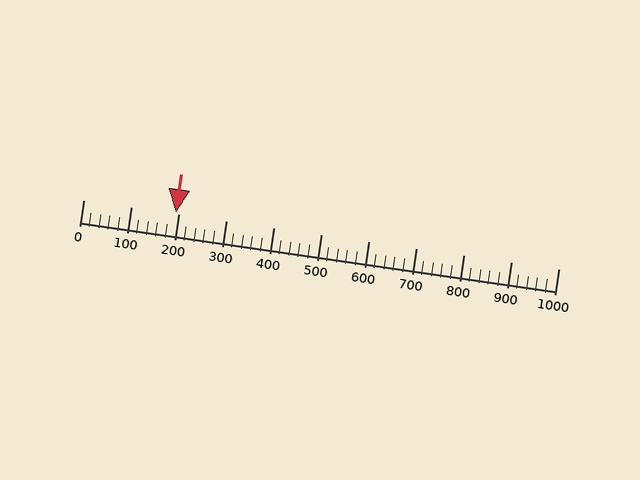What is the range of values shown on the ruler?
The ruler shows values from 0 to 1000.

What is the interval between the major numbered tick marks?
The major tick marks are spaced 100 units apart.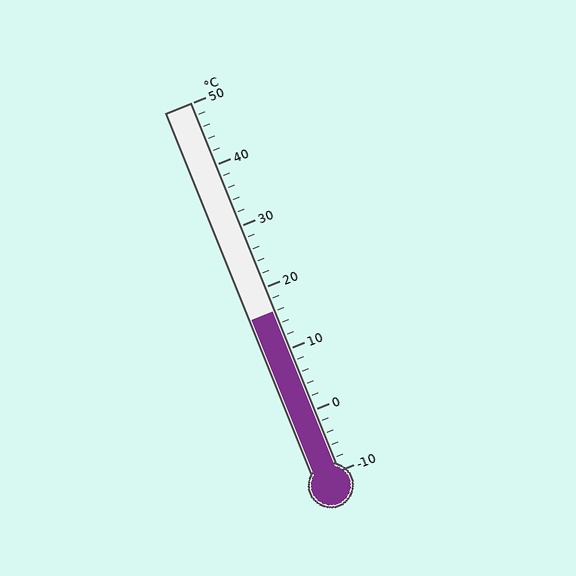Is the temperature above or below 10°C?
The temperature is above 10°C.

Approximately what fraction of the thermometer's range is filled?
The thermometer is filled to approximately 45% of its range.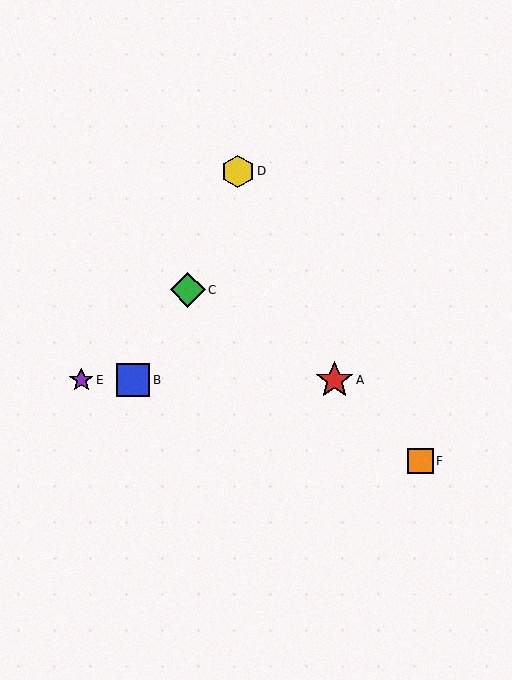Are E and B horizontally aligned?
Yes, both are at y≈380.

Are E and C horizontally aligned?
No, E is at y≈380 and C is at y≈290.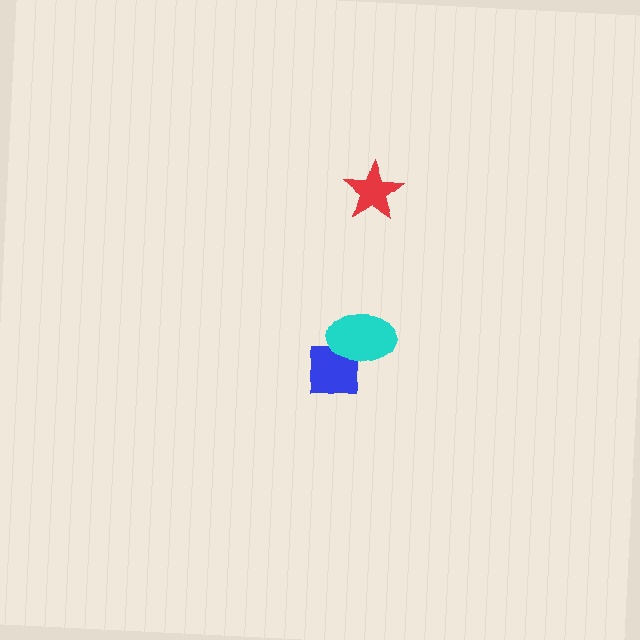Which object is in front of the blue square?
The cyan ellipse is in front of the blue square.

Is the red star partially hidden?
No, no other shape covers it.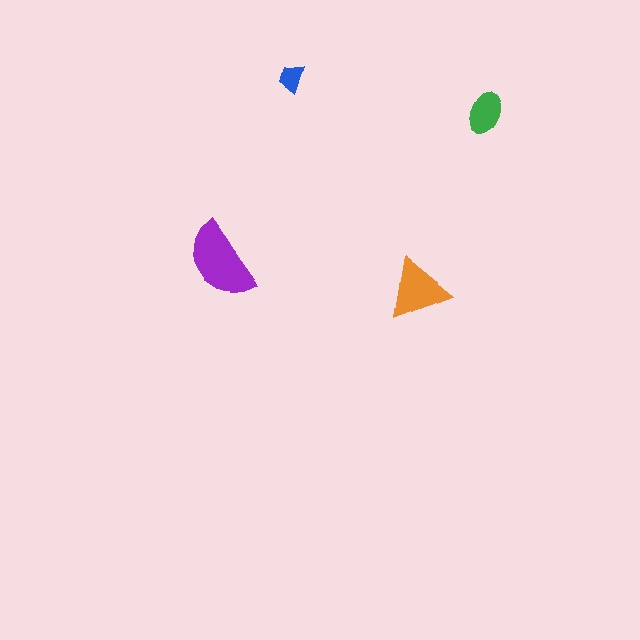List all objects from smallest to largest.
The blue trapezoid, the green ellipse, the orange triangle, the purple semicircle.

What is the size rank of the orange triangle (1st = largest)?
2nd.